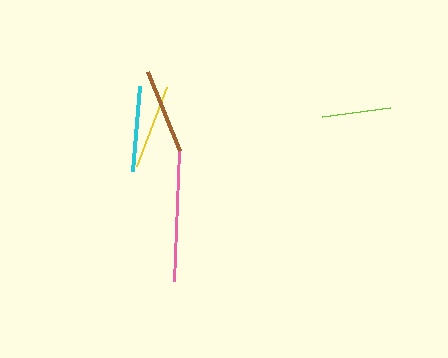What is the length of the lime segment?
The lime segment is approximately 68 pixels long.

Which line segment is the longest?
The pink line is the longest at approximately 130 pixels.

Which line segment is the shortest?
The lime line is the shortest at approximately 68 pixels.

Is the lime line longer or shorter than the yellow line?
The yellow line is longer than the lime line.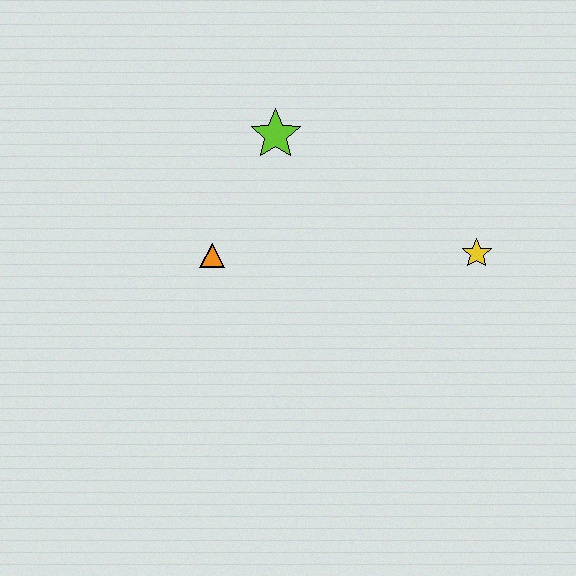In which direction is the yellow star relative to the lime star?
The yellow star is to the right of the lime star.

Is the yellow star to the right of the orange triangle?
Yes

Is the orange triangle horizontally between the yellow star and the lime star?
No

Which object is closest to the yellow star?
The lime star is closest to the yellow star.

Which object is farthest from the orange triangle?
The yellow star is farthest from the orange triangle.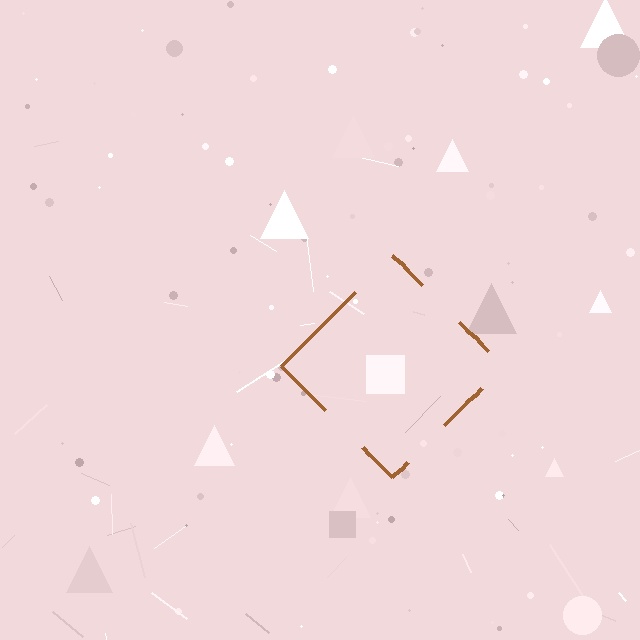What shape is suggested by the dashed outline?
The dashed outline suggests a diamond.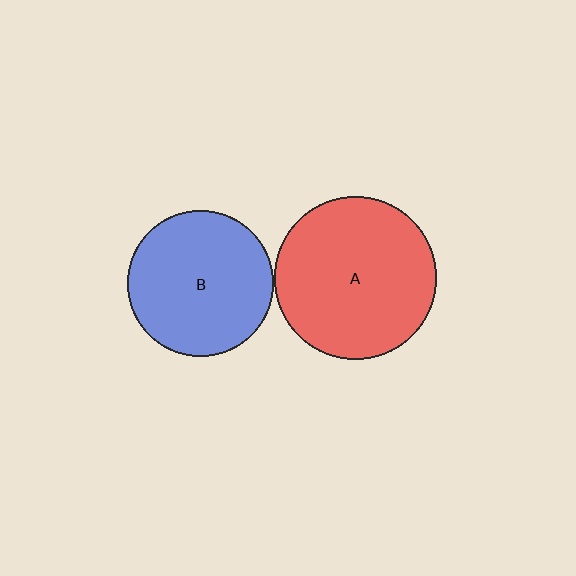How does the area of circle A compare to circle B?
Approximately 1.2 times.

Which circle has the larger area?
Circle A (red).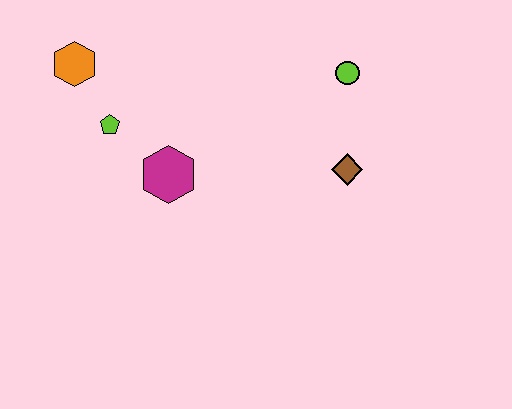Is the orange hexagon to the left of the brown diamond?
Yes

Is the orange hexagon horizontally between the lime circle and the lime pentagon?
No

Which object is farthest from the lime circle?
The orange hexagon is farthest from the lime circle.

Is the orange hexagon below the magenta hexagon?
No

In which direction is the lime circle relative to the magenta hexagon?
The lime circle is to the right of the magenta hexagon.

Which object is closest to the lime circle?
The brown diamond is closest to the lime circle.